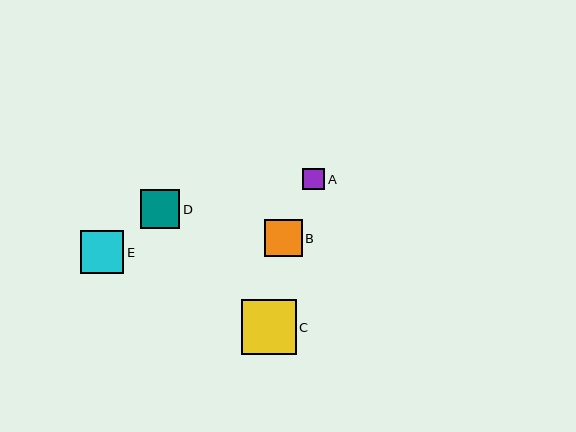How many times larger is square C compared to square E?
Square C is approximately 1.3 times the size of square E.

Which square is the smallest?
Square A is the smallest with a size of approximately 22 pixels.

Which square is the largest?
Square C is the largest with a size of approximately 55 pixels.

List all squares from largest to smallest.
From largest to smallest: C, E, D, B, A.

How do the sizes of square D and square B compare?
Square D and square B are approximately the same size.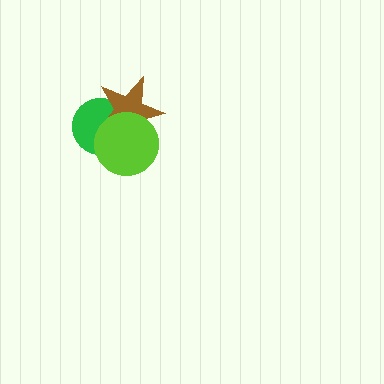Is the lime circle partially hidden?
No, no other shape covers it.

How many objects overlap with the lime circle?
2 objects overlap with the lime circle.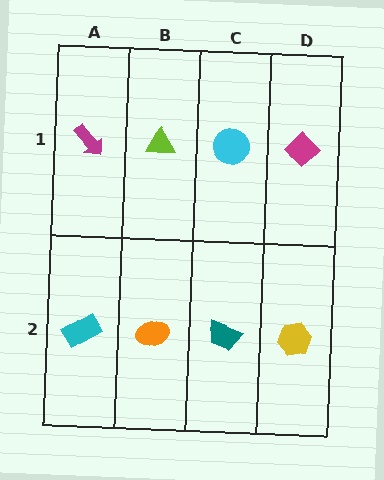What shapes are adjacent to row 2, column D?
A magenta diamond (row 1, column D), a teal trapezoid (row 2, column C).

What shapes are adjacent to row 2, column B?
A lime triangle (row 1, column B), a cyan rectangle (row 2, column A), a teal trapezoid (row 2, column C).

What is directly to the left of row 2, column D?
A teal trapezoid.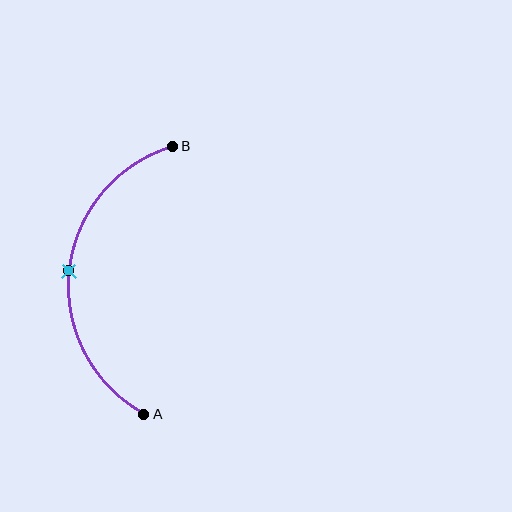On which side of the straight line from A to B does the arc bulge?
The arc bulges to the left of the straight line connecting A and B.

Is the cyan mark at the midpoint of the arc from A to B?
Yes. The cyan mark lies on the arc at equal arc-length from both A and B — it is the arc midpoint.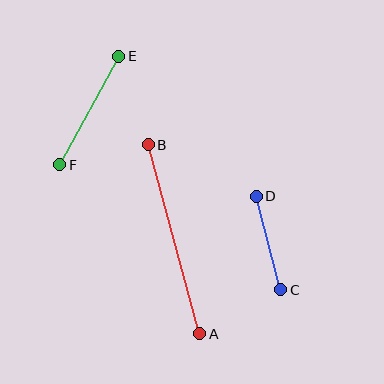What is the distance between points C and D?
The distance is approximately 97 pixels.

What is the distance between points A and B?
The distance is approximately 196 pixels.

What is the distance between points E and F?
The distance is approximately 124 pixels.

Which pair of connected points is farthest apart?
Points A and B are farthest apart.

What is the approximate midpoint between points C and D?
The midpoint is at approximately (268, 243) pixels.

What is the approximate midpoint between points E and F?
The midpoint is at approximately (89, 110) pixels.